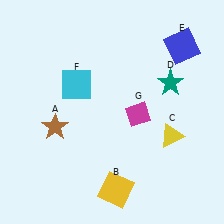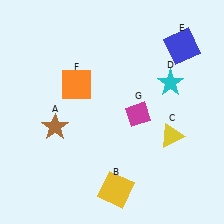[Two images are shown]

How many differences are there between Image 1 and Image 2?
There are 2 differences between the two images.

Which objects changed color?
D changed from teal to cyan. F changed from cyan to orange.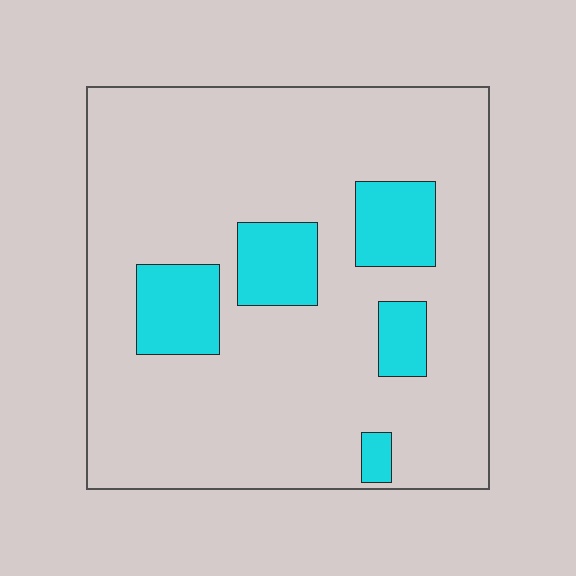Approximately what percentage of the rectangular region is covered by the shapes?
Approximately 15%.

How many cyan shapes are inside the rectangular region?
5.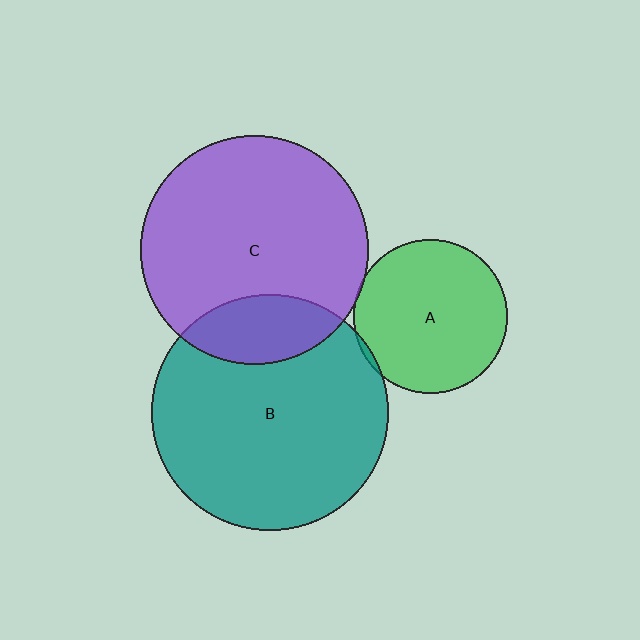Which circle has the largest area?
Circle B (teal).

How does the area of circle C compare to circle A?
Approximately 2.2 times.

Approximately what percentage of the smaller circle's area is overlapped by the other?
Approximately 5%.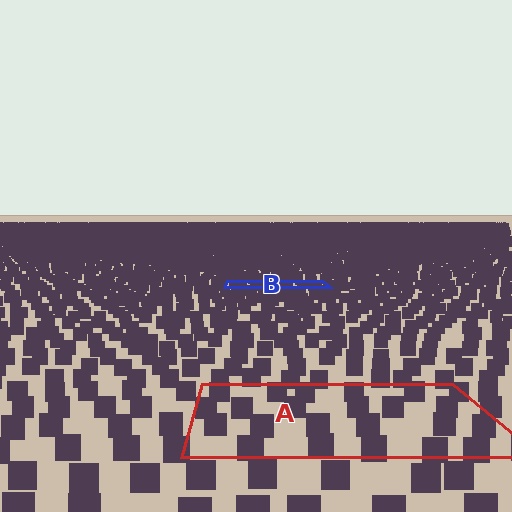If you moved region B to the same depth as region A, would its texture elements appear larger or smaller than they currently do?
They would appear larger. At a closer depth, the same texture elements are projected at a bigger on-screen size.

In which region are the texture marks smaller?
The texture marks are smaller in region B, because it is farther away.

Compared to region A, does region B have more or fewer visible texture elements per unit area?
Region B has more texture elements per unit area — they are packed more densely because it is farther away.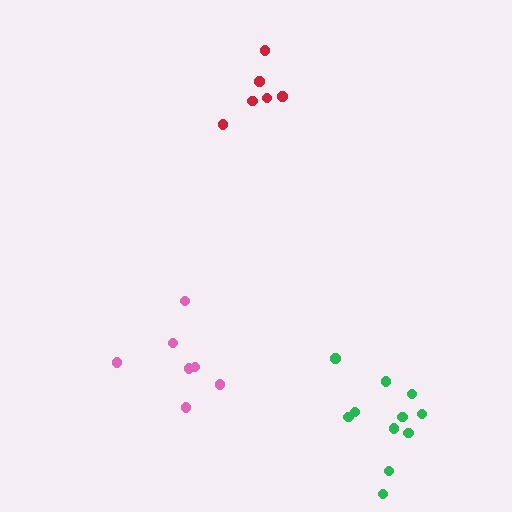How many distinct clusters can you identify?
There are 3 distinct clusters.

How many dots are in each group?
Group 1: 11 dots, Group 2: 7 dots, Group 3: 6 dots (24 total).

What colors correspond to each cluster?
The clusters are colored: green, pink, red.